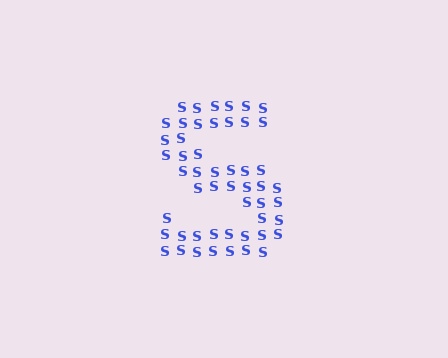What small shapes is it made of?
It is made of small letter S's.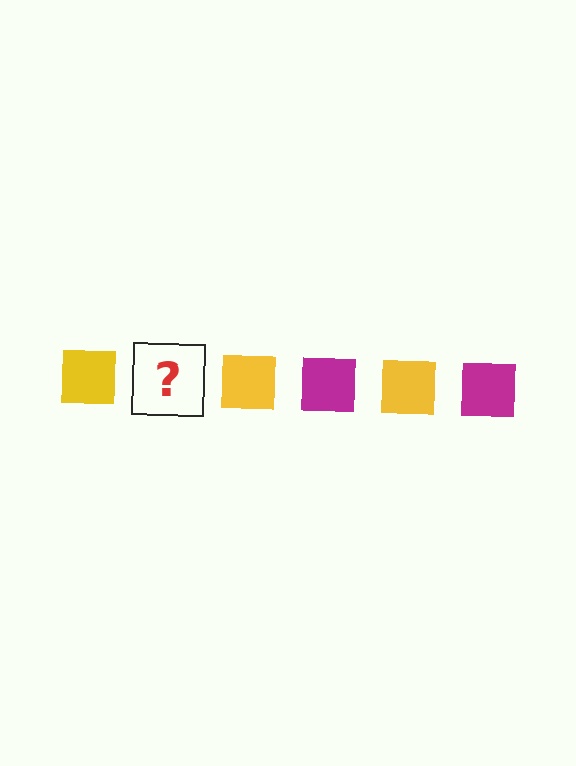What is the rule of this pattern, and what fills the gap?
The rule is that the pattern cycles through yellow, magenta squares. The gap should be filled with a magenta square.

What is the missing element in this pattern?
The missing element is a magenta square.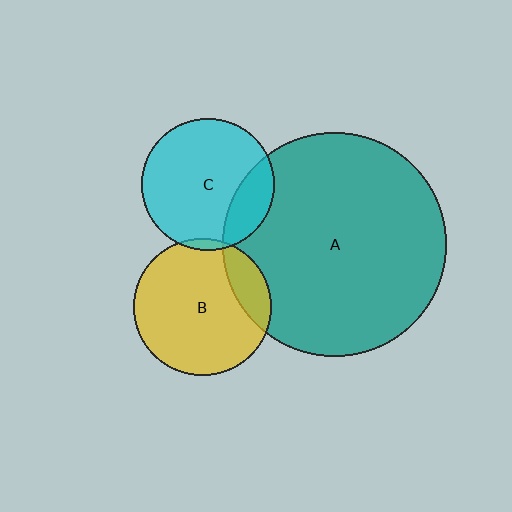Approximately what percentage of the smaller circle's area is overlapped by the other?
Approximately 15%.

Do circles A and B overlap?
Yes.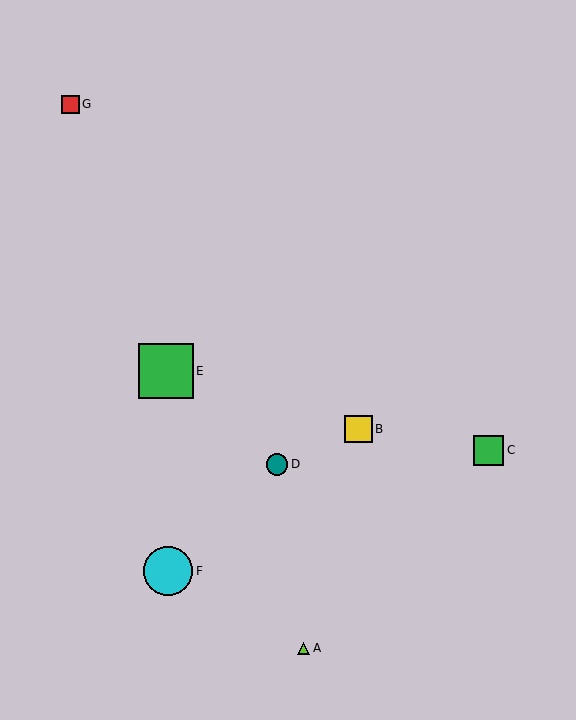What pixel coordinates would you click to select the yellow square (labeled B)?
Click at (358, 429) to select the yellow square B.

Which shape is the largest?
The green square (labeled E) is the largest.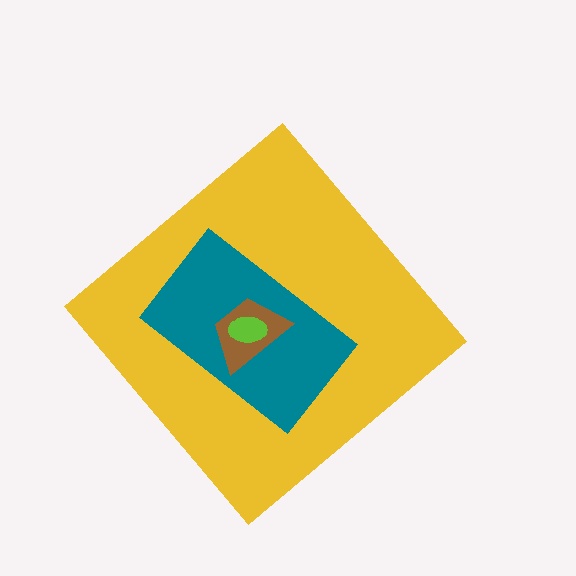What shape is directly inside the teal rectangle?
The brown trapezoid.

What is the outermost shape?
The yellow diamond.